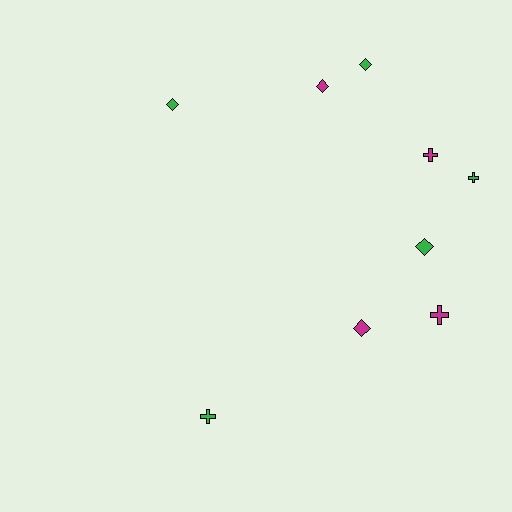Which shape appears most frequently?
Diamond, with 5 objects.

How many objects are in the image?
There are 9 objects.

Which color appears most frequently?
Green, with 5 objects.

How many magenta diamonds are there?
There are 2 magenta diamonds.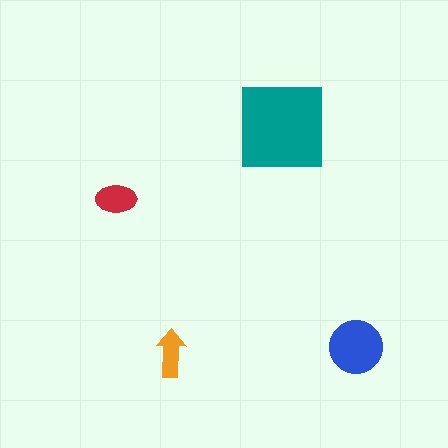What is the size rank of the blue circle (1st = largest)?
2nd.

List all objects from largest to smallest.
The teal square, the blue circle, the red ellipse, the orange arrow.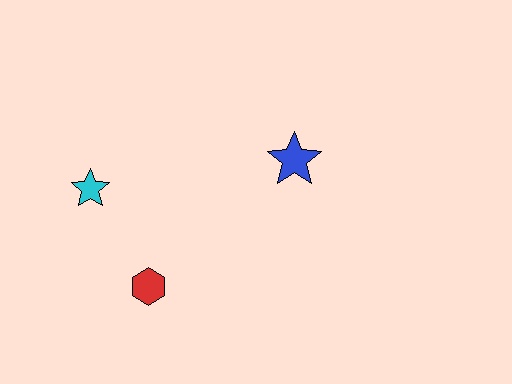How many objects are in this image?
There are 3 objects.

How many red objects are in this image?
There is 1 red object.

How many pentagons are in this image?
There are no pentagons.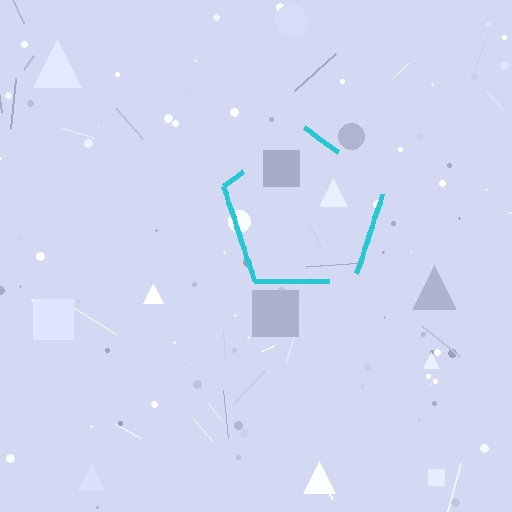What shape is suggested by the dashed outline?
The dashed outline suggests a pentagon.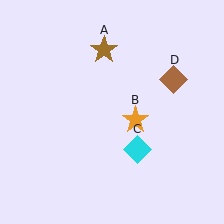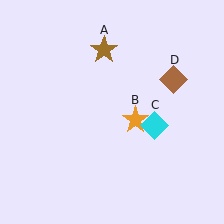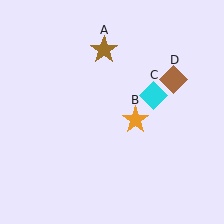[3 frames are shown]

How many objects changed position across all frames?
1 object changed position: cyan diamond (object C).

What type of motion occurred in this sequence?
The cyan diamond (object C) rotated counterclockwise around the center of the scene.